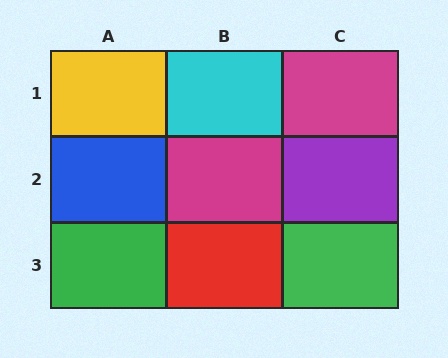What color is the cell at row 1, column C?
Magenta.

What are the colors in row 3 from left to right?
Green, red, green.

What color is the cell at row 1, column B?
Cyan.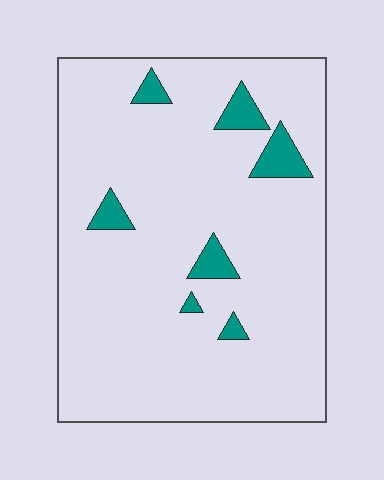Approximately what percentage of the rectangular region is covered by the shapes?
Approximately 10%.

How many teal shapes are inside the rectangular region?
7.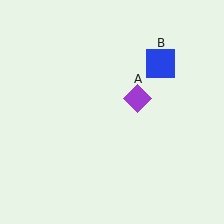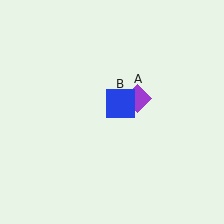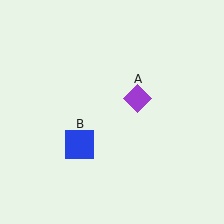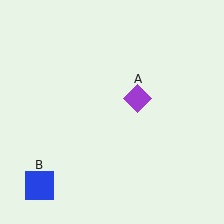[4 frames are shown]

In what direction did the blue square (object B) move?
The blue square (object B) moved down and to the left.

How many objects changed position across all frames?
1 object changed position: blue square (object B).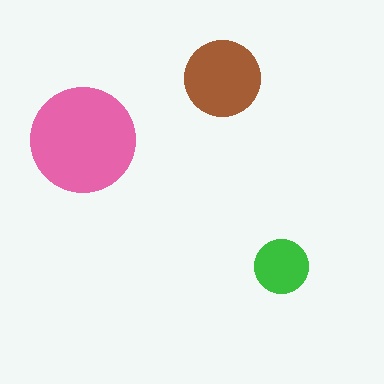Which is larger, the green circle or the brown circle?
The brown one.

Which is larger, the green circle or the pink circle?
The pink one.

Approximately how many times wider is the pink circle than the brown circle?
About 1.5 times wider.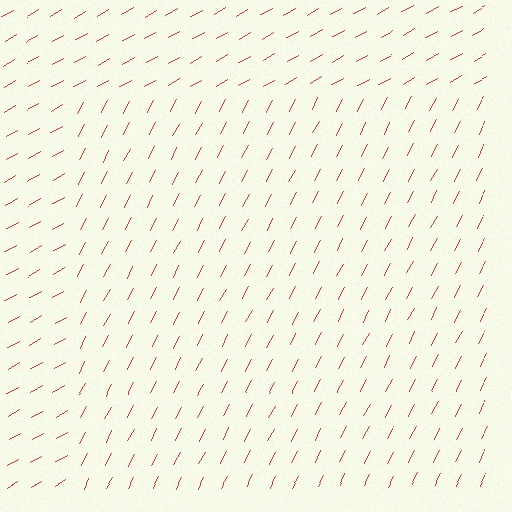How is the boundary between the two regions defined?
The boundary is defined purely by a change in line orientation (approximately 33 degrees difference). All lines are the same color and thickness.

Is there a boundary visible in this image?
Yes, there is a texture boundary formed by a change in line orientation.